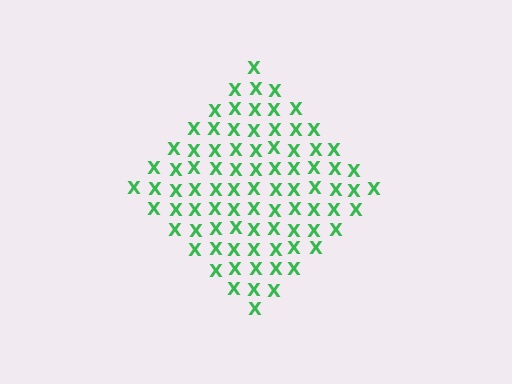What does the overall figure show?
The overall figure shows a diamond.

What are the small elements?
The small elements are letter X's.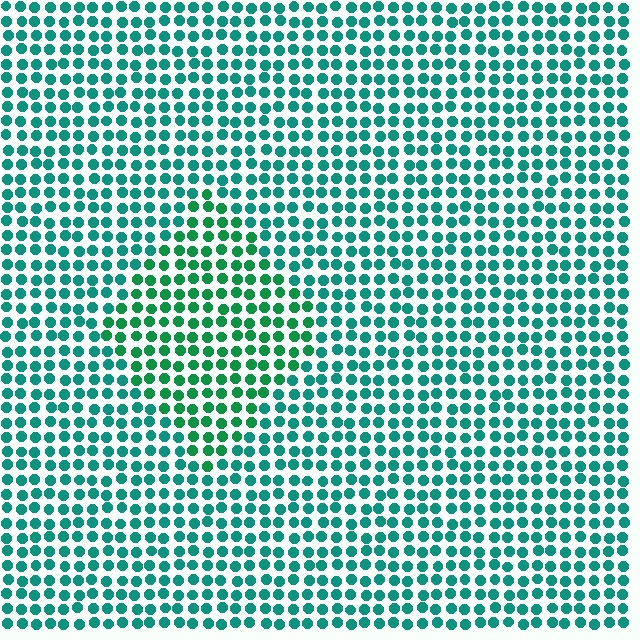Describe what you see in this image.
The image is filled with small teal elements in a uniform arrangement. A diamond-shaped region is visible where the elements are tinted to a slightly different hue, forming a subtle color boundary.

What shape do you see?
I see a diamond.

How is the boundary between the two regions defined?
The boundary is defined purely by a slight shift in hue (about 26 degrees). Spacing, size, and orientation are identical on both sides.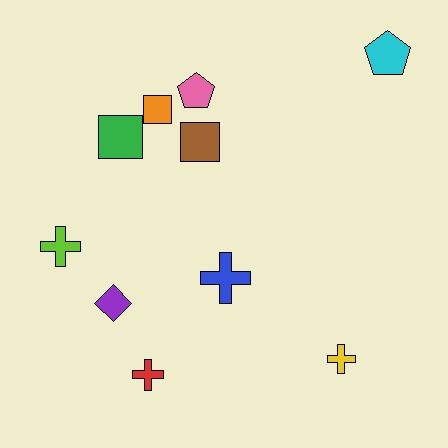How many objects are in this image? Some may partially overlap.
There are 10 objects.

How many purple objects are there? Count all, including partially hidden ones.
There is 1 purple object.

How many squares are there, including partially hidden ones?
There are 3 squares.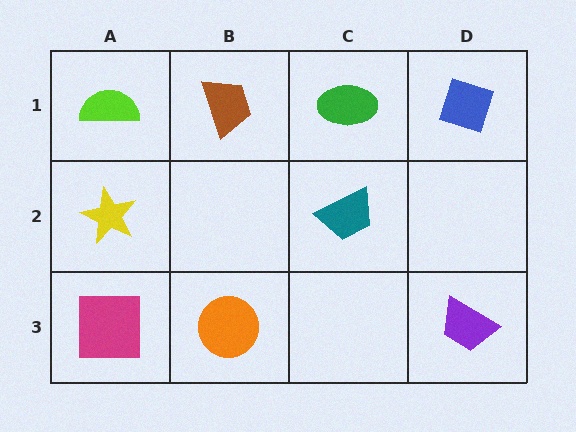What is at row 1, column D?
A blue diamond.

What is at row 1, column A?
A lime semicircle.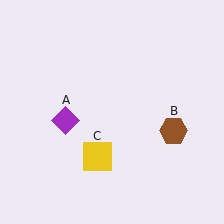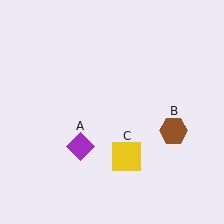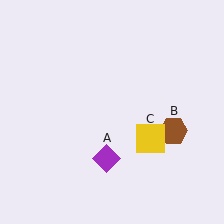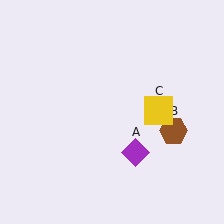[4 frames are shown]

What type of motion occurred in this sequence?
The purple diamond (object A), yellow square (object C) rotated counterclockwise around the center of the scene.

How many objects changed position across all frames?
2 objects changed position: purple diamond (object A), yellow square (object C).